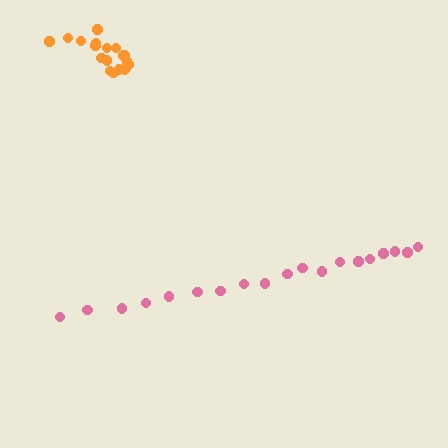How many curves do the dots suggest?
There are 2 distinct paths.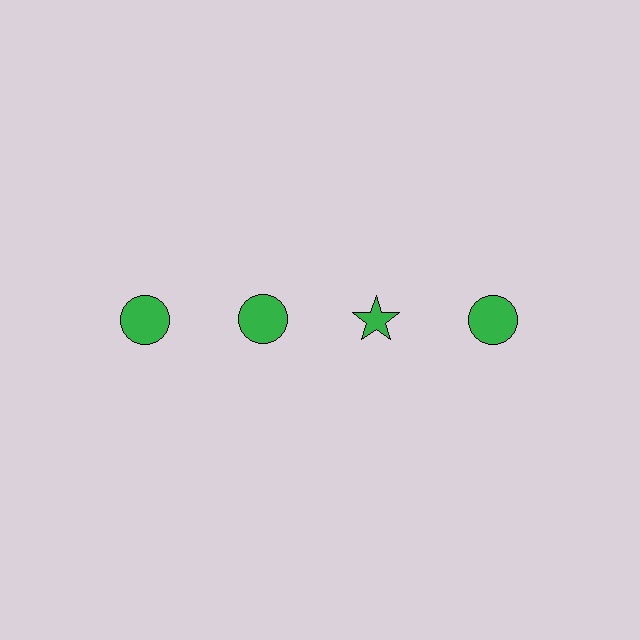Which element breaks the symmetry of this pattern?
The green star in the top row, center column breaks the symmetry. All other shapes are green circles.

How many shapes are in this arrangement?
There are 4 shapes arranged in a grid pattern.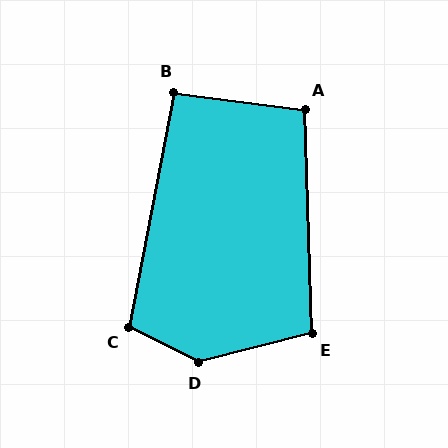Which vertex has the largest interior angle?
D, at approximately 139 degrees.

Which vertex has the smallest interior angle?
B, at approximately 94 degrees.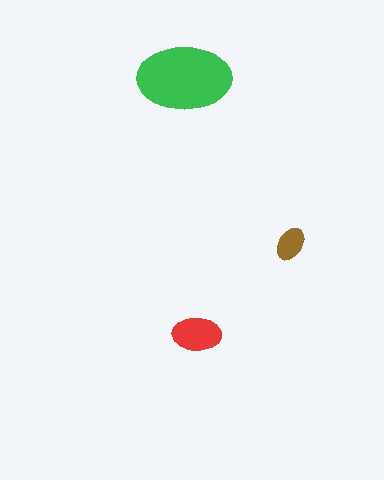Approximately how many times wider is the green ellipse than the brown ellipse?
About 2.5 times wider.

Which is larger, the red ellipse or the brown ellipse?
The red one.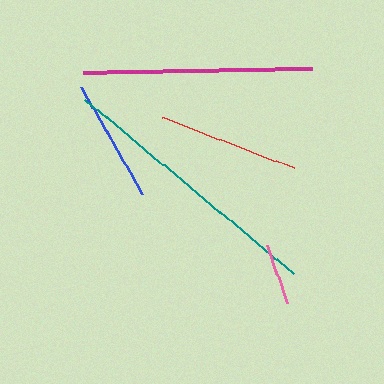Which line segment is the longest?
The teal line is the longest at approximately 272 pixels.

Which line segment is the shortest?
The pink line is the shortest at approximately 63 pixels.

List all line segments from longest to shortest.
From longest to shortest: teal, magenta, red, blue, pink.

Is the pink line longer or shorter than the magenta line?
The magenta line is longer than the pink line.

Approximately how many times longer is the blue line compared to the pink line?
The blue line is approximately 2.0 times the length of the pink line.